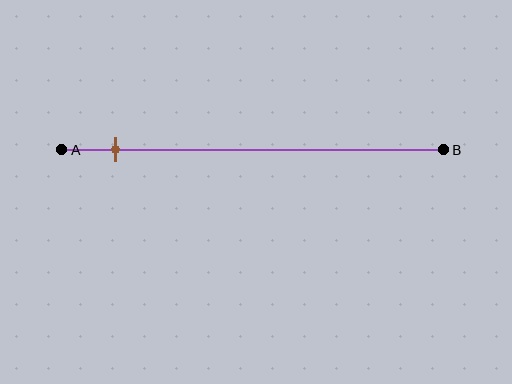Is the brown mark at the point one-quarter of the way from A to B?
No, the mark is at about 15% from A, not at the 25% one-quarter point.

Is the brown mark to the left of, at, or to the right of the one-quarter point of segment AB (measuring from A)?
The brown mark is to the left of the one-quarter point of segment AB.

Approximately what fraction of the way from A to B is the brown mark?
The brown mark is approximately 15% of the way from A to B.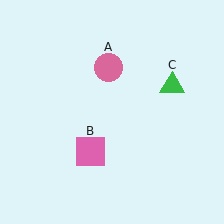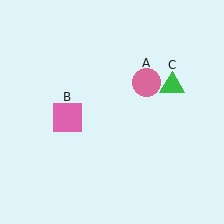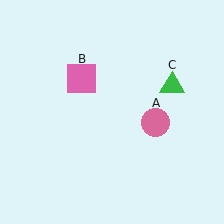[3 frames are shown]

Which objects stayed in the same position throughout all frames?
Green triangle (object C) remained stationary.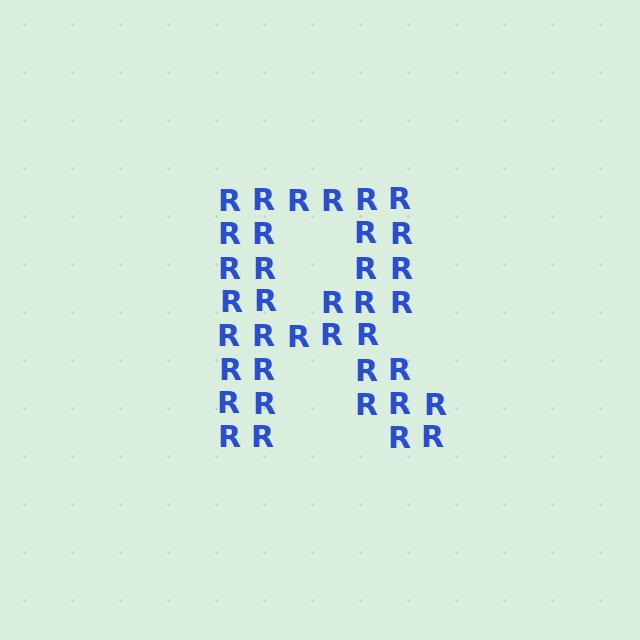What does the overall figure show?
The overall figure shows the letter R.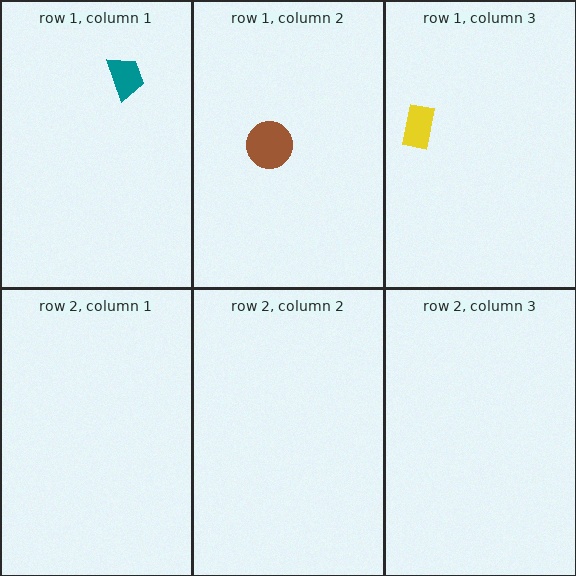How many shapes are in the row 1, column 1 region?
1.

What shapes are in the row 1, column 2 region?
The brown circle.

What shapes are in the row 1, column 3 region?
The yellow rectangle.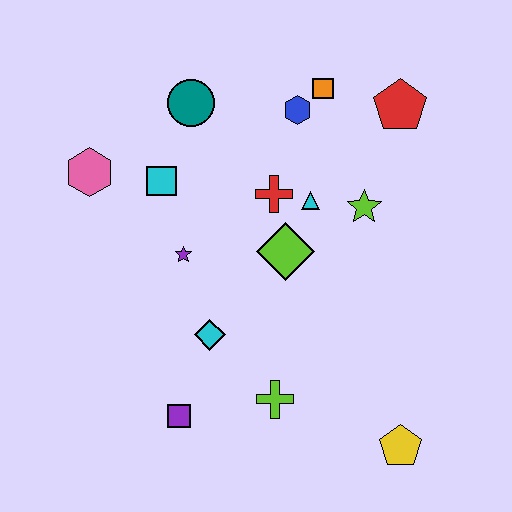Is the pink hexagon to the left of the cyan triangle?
Yes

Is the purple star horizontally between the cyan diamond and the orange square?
No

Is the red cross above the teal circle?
No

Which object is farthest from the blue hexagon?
The yellow pentagon is farthest from the blue hexagon.